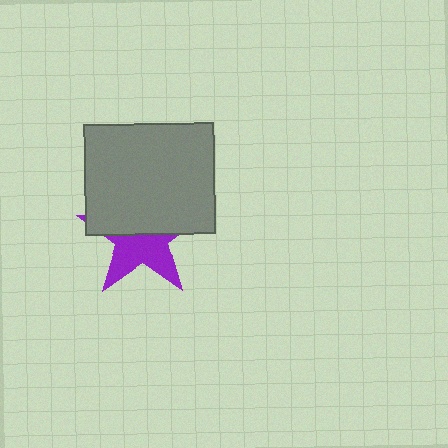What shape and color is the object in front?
The object in front is a gray rectangle.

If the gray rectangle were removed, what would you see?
You would see the complete purple star.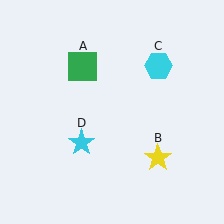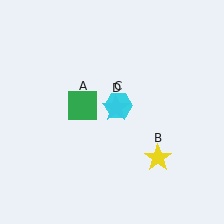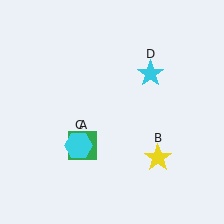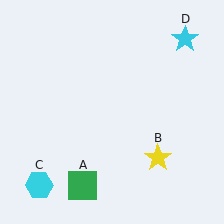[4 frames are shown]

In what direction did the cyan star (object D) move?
The cyan star (object D) moved up and to the right.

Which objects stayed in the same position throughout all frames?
Yellow star (object B) remained stationary.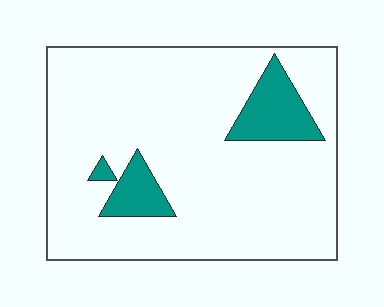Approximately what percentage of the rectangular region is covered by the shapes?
Approximately 10%.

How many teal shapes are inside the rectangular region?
3.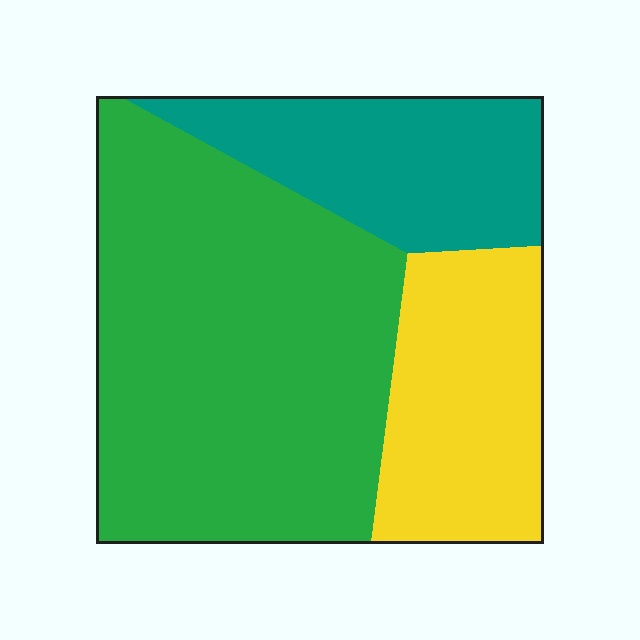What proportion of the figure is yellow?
Yellow takes up between a sixth and a third of the figure.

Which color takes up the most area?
Green, at roughly 55%.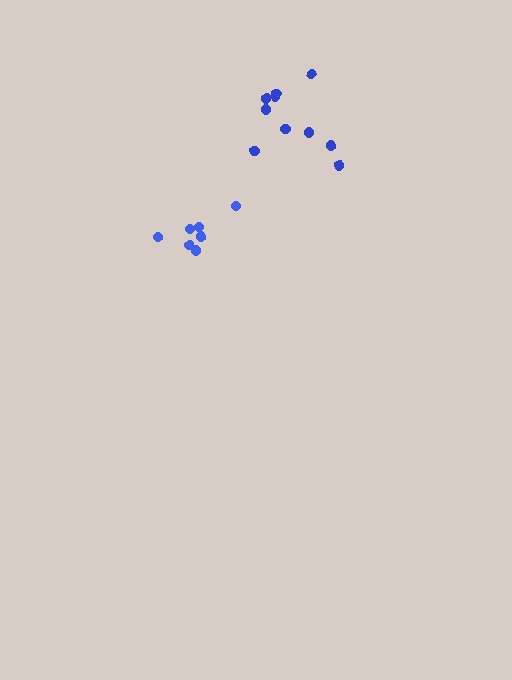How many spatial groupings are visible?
There are 2 spatial groupings.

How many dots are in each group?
Group 1: 8 dots, Group 2: 10 dots (18 total).